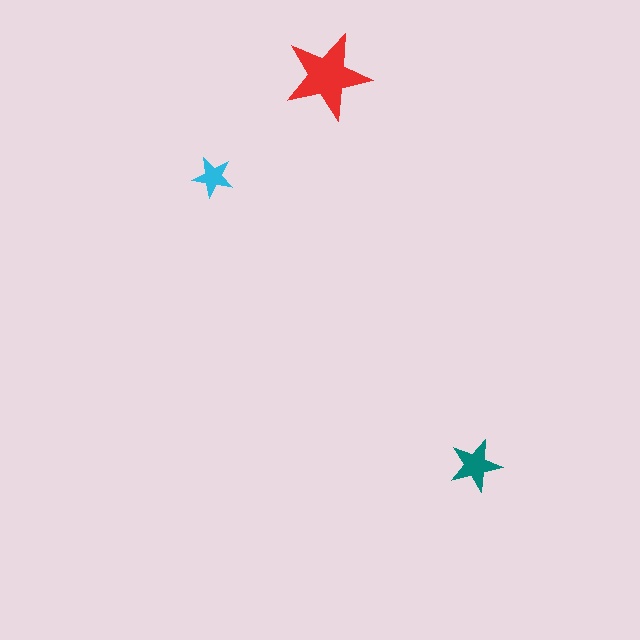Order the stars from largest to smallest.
the red one, the teal one, the cyan one.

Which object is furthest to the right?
The teal star is rightmost.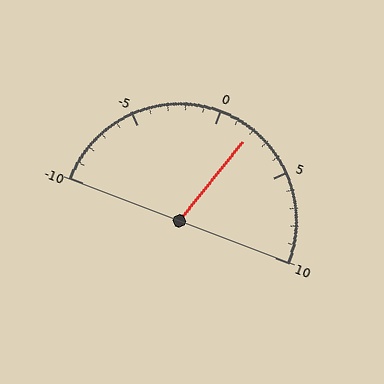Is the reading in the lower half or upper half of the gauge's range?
The reading is in the upper half of the range (-10 to 10).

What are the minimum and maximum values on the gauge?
The gauge ranges from -10 to 10.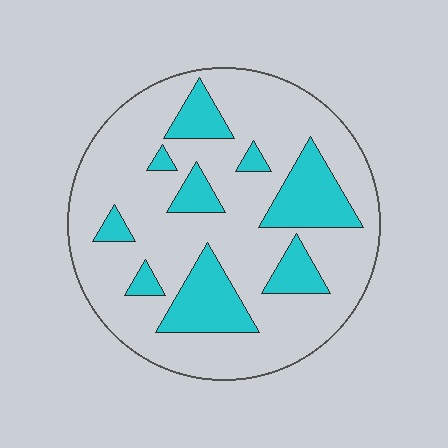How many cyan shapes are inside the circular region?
9.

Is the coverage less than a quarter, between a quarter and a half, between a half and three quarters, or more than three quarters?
Less than a quarter.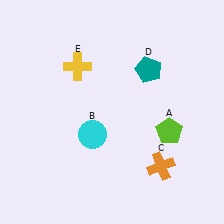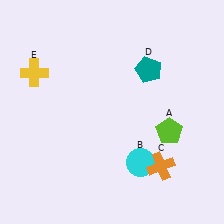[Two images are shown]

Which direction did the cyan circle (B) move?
The cyan circle (B) moved right.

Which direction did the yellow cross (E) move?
The yellow cross (E) moved left.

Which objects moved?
The objects that moved are: the cyan circle (B), the yellow cross (E).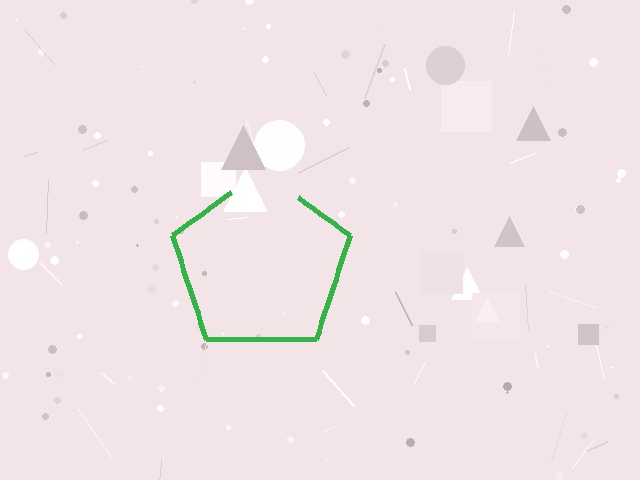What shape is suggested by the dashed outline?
The dashed outline suggests a pentagon.